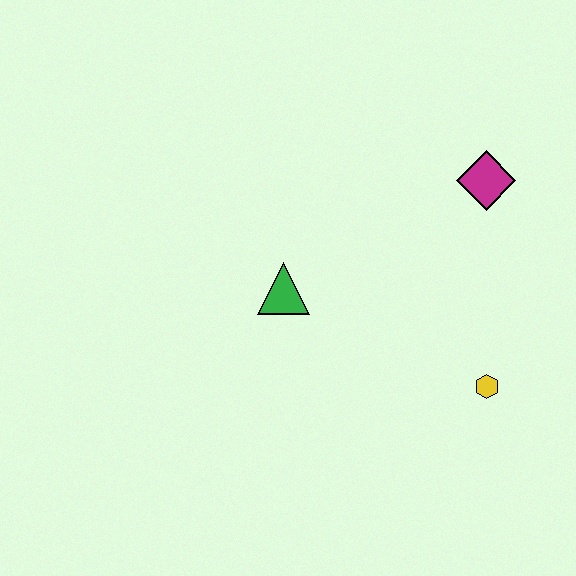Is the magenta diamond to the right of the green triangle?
Yes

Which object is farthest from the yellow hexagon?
The green triangle is farthest from the yellow hexagon.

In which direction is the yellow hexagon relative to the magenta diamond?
The yellow hexagon is below the magenta diamond.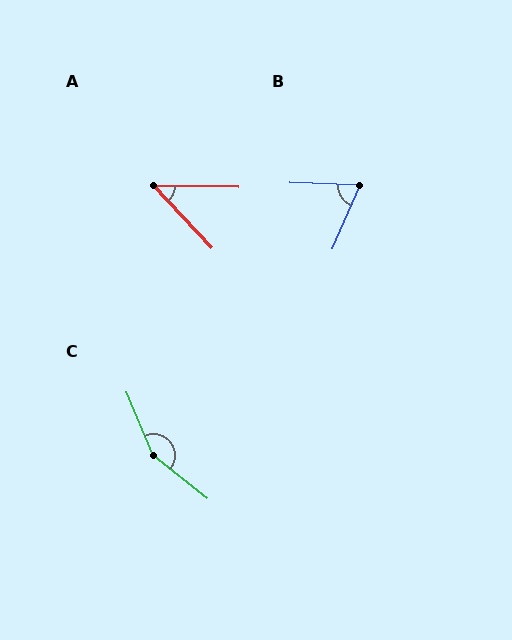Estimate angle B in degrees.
Approximately 68 degrees.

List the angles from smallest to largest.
A (46°), B (68°), C (151°).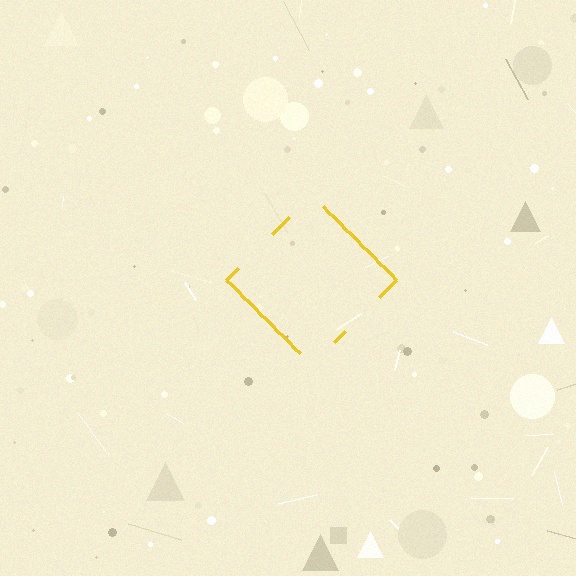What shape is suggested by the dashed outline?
The dashed outline suggests a diamond.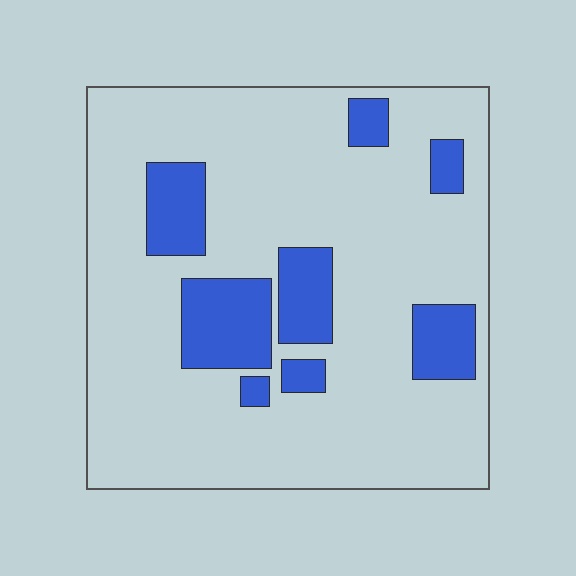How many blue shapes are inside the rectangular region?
8.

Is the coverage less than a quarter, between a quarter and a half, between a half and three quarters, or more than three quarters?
Less than a quarter.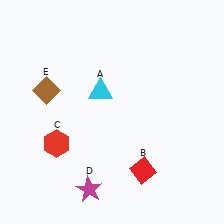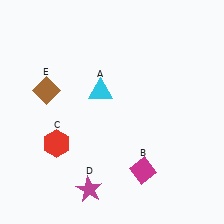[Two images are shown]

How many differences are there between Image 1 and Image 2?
There is 1 difference between the two images.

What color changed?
The diamond (B) changed from red in Image 1 to magenta in Image 2.